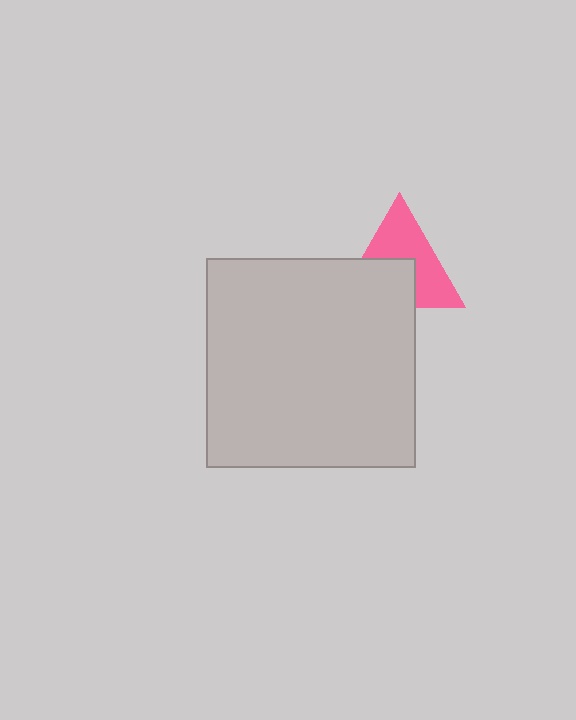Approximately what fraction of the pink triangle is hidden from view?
Roughly 44% of the pink triangle is hidden behind the light gray square.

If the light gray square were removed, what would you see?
You would see the complete pink triangle.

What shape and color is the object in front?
The object in front is a light gray square.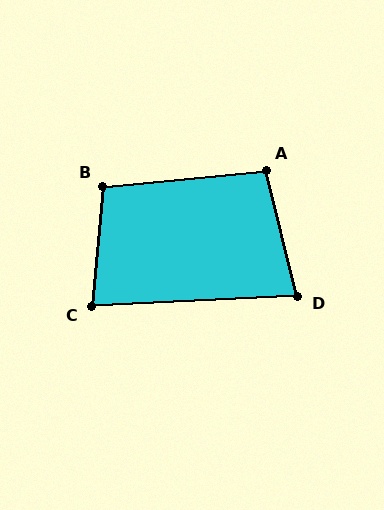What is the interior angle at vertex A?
Approximately 98 degrees (obtuse).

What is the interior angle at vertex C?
Approximately 82 degrees (acute).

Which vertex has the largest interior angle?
B, at approximately 101 degrees.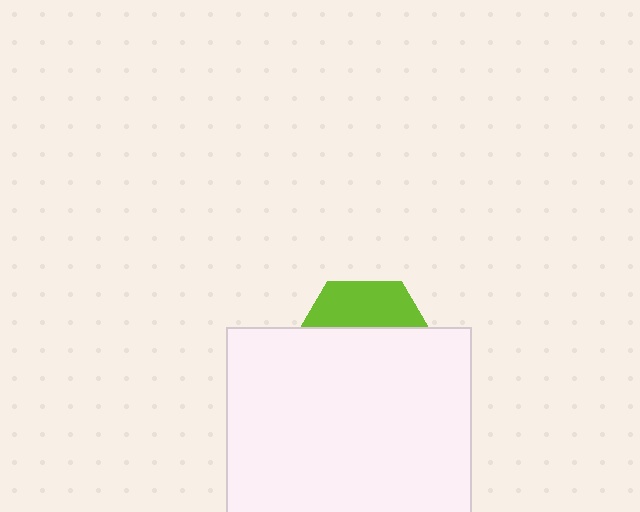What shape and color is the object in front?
The object in front is a white square.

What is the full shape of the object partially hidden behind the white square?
The partially hidden object is a lime hexagon.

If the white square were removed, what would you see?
You would see the complete lime hexagon.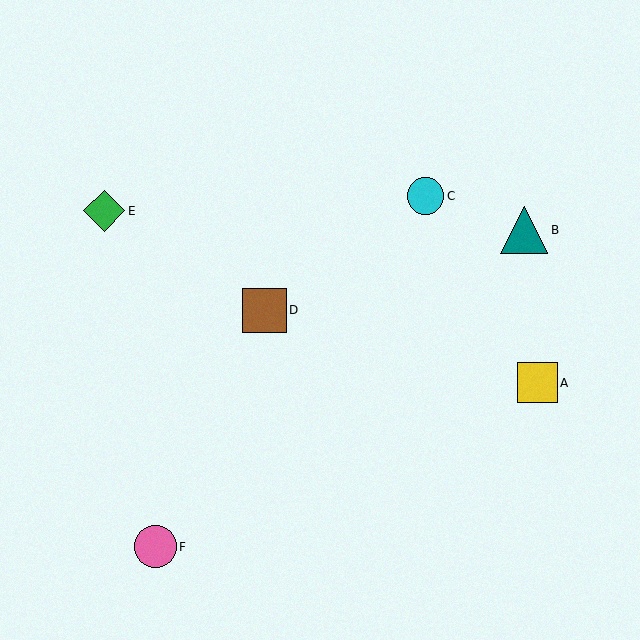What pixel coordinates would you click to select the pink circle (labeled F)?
Click at (155, 547) to select the pink circle F.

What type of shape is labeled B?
Shape B is a teal triangle.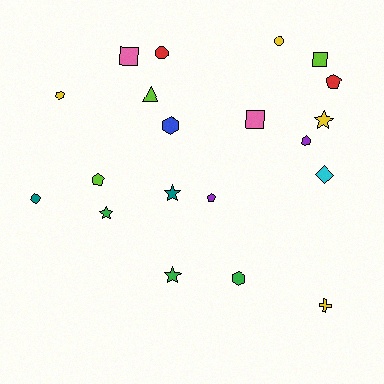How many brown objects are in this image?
There are no brown objects.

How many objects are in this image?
There are 20 objects.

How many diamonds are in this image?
There is 1 diamond.